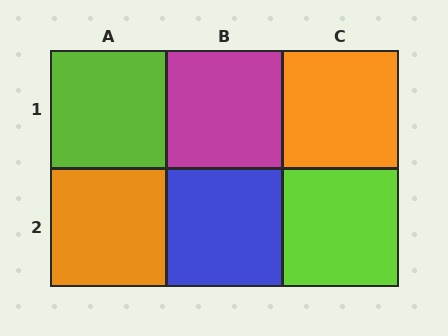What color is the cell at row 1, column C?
Orange.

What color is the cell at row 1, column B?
Magenta.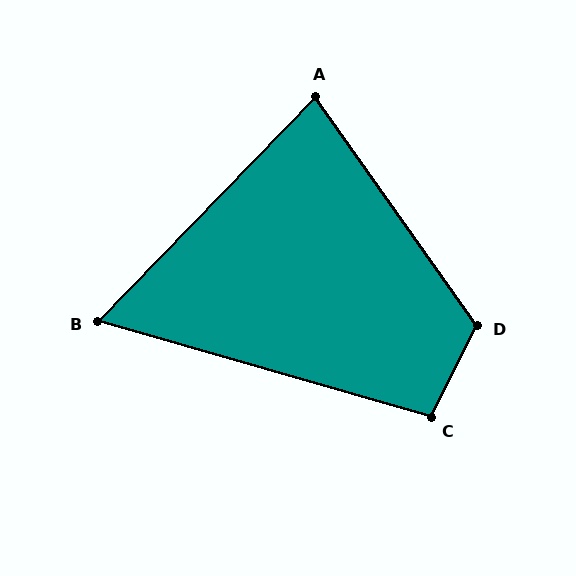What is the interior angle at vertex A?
Approximately 79 degrees (acute).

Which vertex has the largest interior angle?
D, at approximately 118 degrees.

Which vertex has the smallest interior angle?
B, at approximately 62 degrees.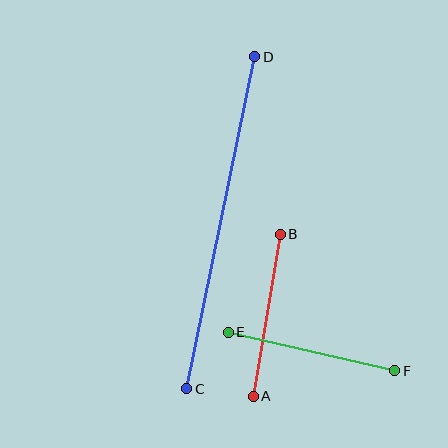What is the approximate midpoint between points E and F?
The midpoint is at approximately (311, 352) pixels.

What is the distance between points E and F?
The distance is approximately 171 pixels.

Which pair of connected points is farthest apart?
Points C and D are farthest apart.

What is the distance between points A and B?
The distance is approximately 164 pixels.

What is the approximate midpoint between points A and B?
The midpoint is at approximately (267, 315) pixels.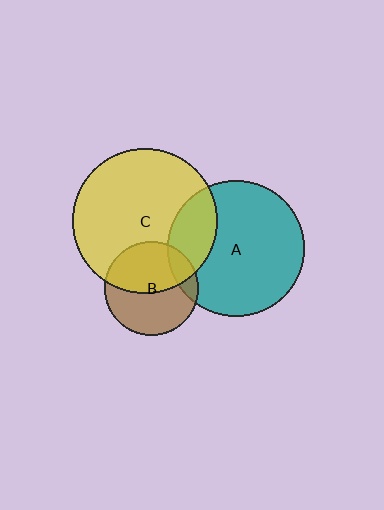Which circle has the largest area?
Circle C (yellow).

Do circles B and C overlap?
Yes.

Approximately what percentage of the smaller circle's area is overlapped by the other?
Approximately 50%.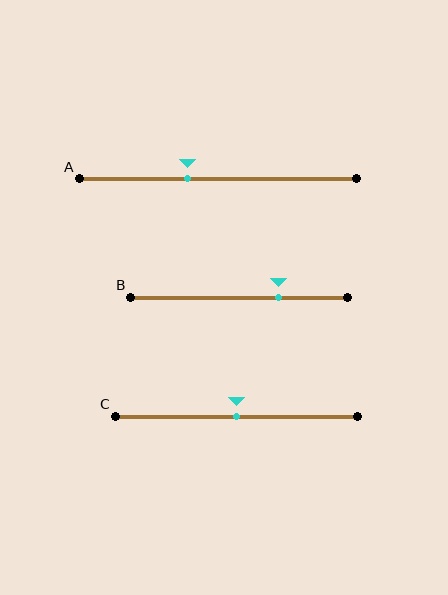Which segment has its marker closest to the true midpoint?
Segment C has its marker closest to the true midpoint.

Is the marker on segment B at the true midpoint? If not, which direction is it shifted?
No, the marker on segment B is shifted to the right by about 18% of the segment length.